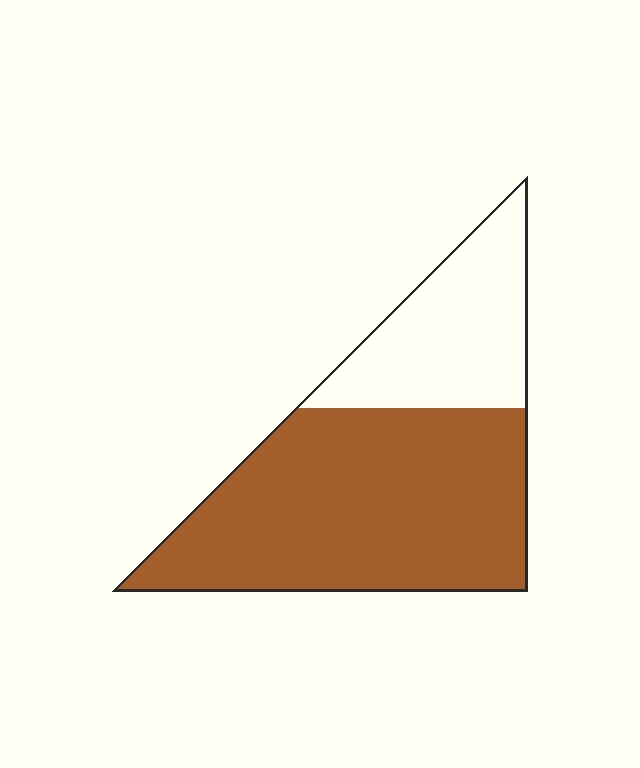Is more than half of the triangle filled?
Yes.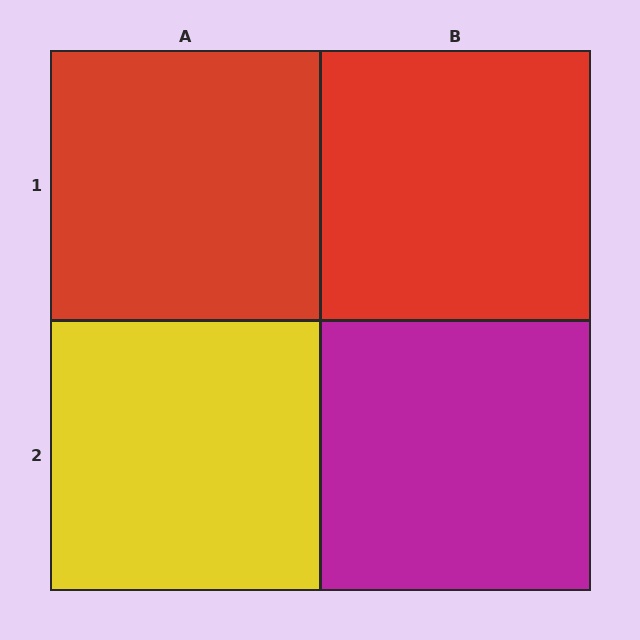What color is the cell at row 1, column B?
Red.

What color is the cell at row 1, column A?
Red.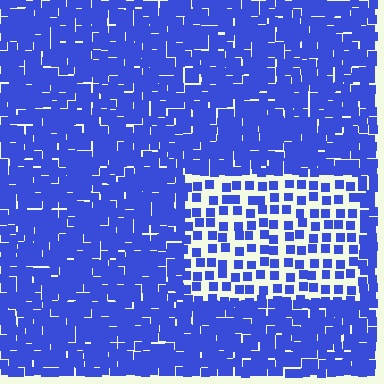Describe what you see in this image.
The image contains small blue elements arranged at two different densities. A rectangle-shaped region is visible where the elements are less densely packed than the surrounding area.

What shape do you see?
I see a rectangle.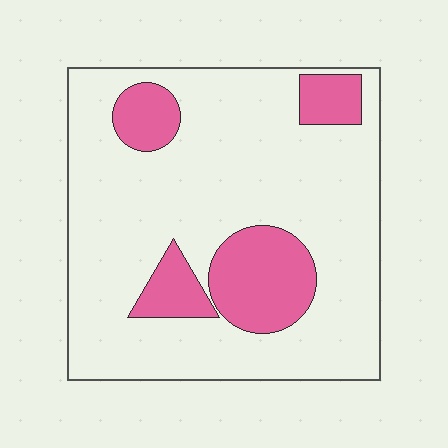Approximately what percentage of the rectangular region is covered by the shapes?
Approximately 20%.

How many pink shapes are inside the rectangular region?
4.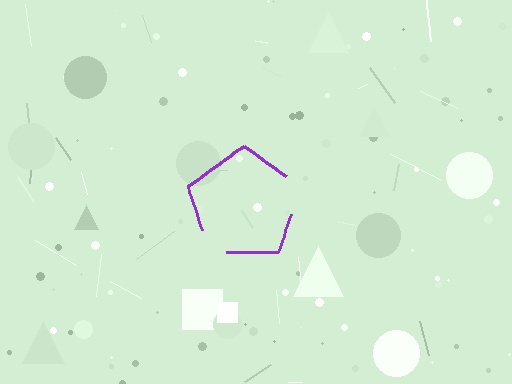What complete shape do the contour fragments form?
The contour fragments form a pentagon.